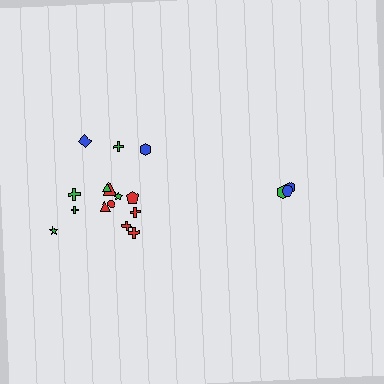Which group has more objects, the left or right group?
The left group.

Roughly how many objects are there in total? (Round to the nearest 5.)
Roughly 20 objects in total.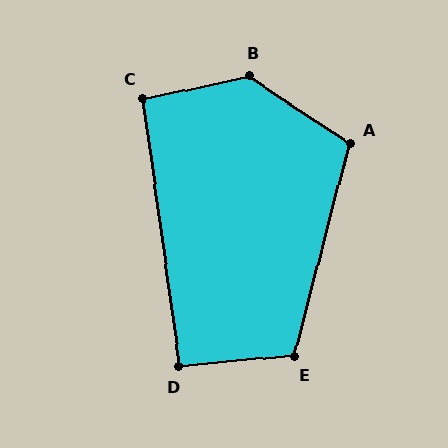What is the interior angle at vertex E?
Approximately 110 degrees (obtuse).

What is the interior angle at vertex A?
Approximately 109 degrees (obtuse).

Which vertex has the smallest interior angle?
D, at approximately 93 degrees.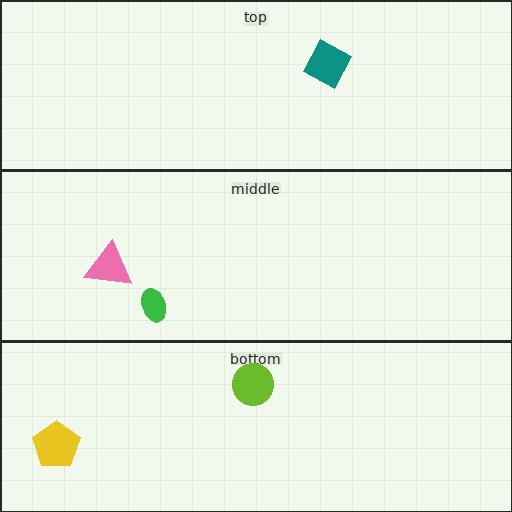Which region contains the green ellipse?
The middle region.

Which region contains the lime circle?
The bottom region.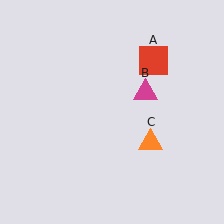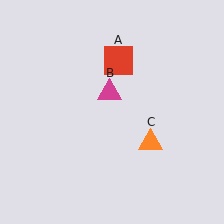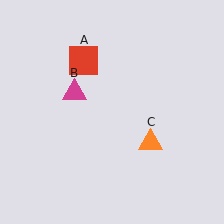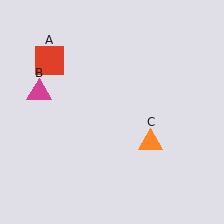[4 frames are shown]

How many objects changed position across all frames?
2 objects changed position: red square (object A), magenta triangle (object B).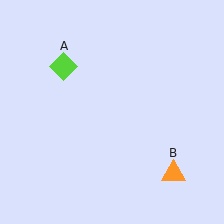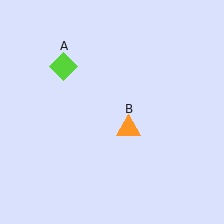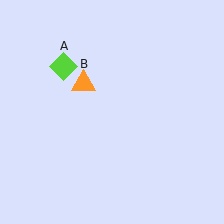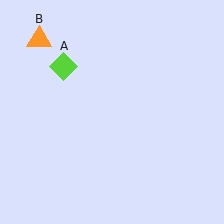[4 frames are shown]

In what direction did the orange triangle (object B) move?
The orange triangle (object B) moved up and to the left.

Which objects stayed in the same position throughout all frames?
Lime diamond (object A) remained stationary.